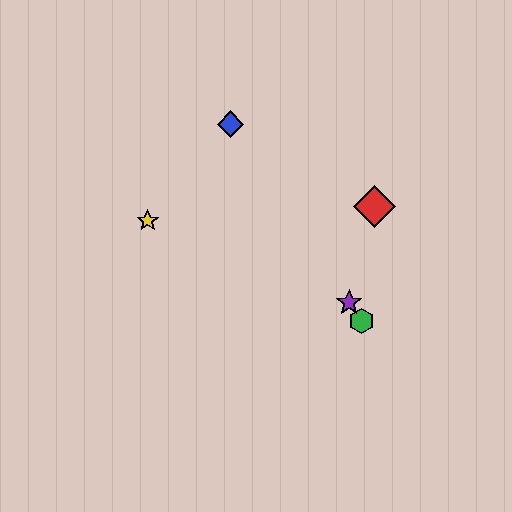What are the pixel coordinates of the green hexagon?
The green hexagon is at (361, 321).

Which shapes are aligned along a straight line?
The blue diamond, the green hexagon, the purple star are aligned along a straight line.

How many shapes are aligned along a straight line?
3 shapes (the blue diamond, the green hexagon, the purple star) are aligned along a straight line.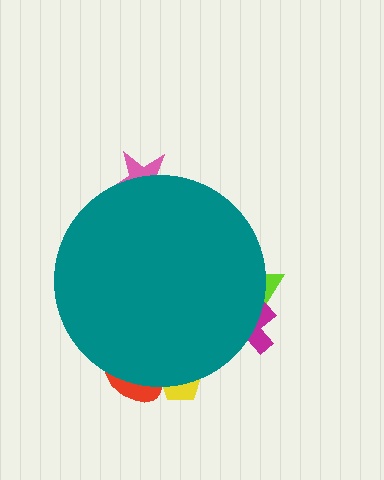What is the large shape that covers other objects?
A teal circle.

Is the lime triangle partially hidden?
Yes, the lime triangle is partially hidden behind the teal circle.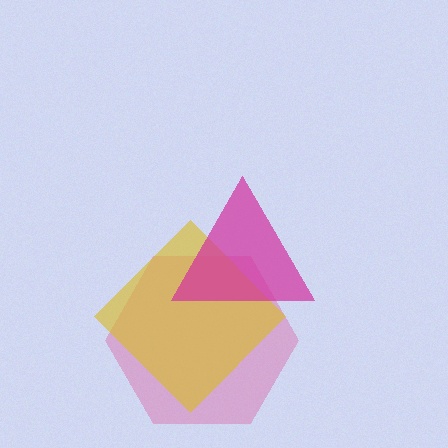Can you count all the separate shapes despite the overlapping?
Yes, there are 3 separate shapes.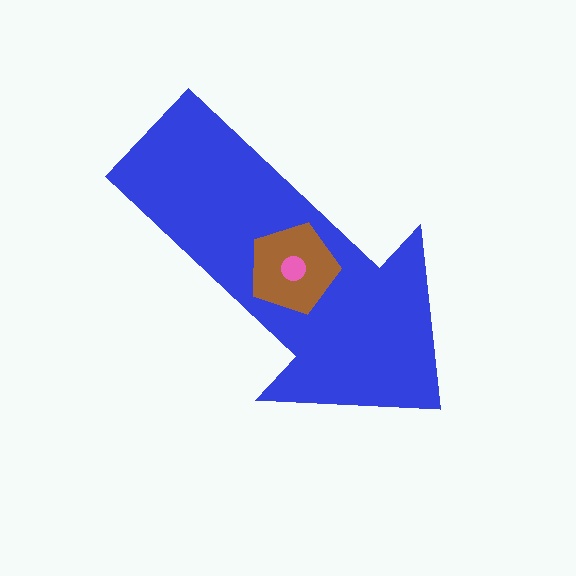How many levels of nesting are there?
3.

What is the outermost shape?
The blue arrow.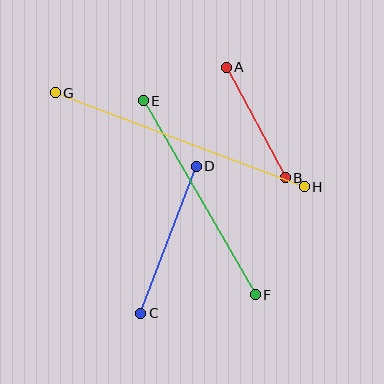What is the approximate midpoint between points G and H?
The midpoint is at approximately (180, 140) pixels.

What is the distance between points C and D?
The distance is approximately 157 pixels.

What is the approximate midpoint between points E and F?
The midpoint is at approximately (199, 198) pixels.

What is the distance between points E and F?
The distance is approximately 224 pixels.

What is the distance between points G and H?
The distance is approximately 266 pixels.